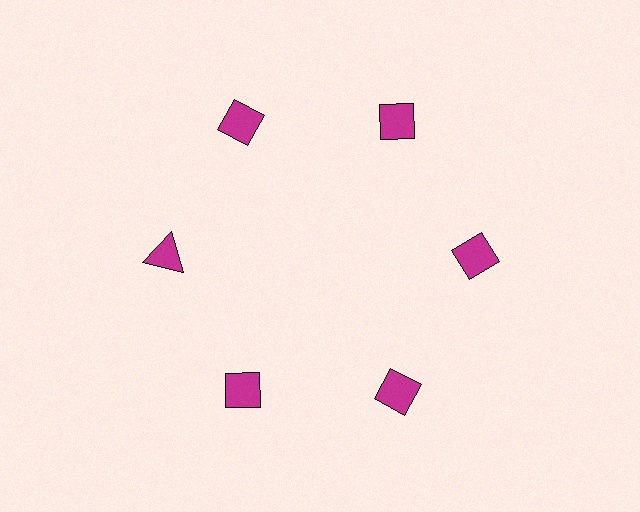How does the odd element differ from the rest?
It has a different shape: triangle instead of diamond.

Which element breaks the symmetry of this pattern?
The magenta triangle at roughly the 9 o'clock position breaks the symmetry. All other shapes are magenta diamonds.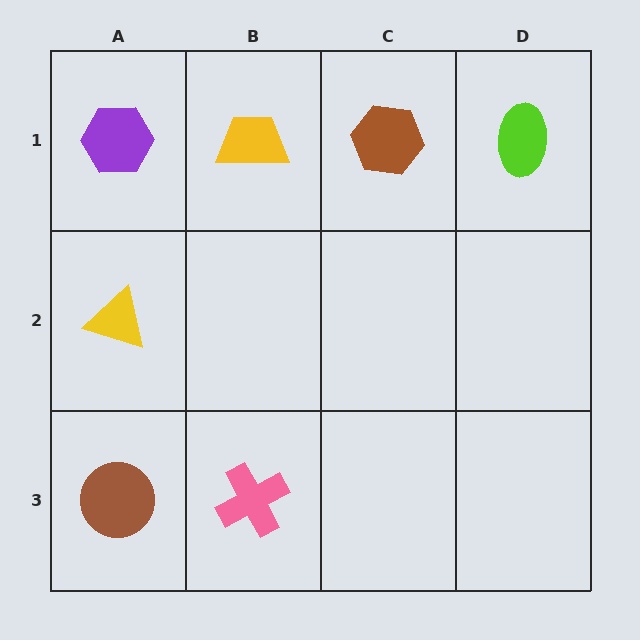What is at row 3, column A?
A brown circle.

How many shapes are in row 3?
2 shapes.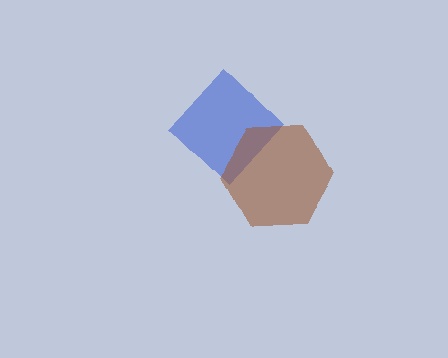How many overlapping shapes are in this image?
There are 2 overlapping shapes in the image.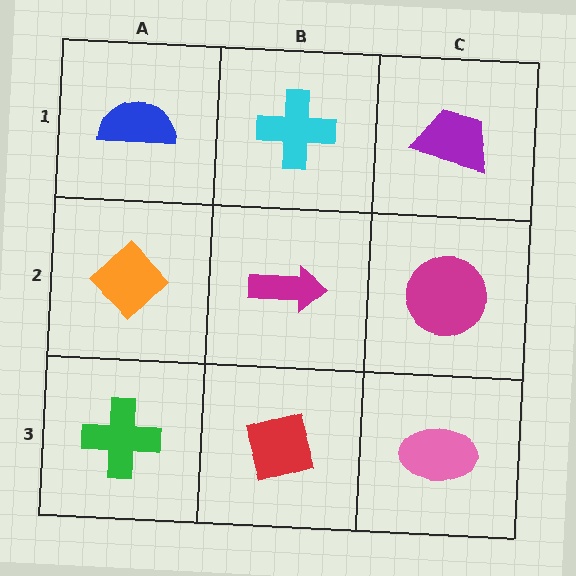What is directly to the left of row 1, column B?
A blue semicircle.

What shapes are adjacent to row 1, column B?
A magenta arrow (row 2, column B), a blue semicircle (row 1, column A), a purple trapezoid (row 1, column C).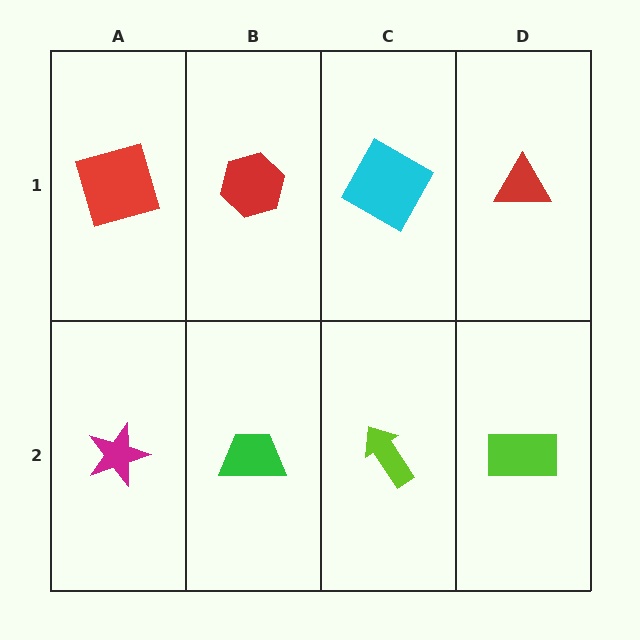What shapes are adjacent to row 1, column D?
A lime rectangle (row 2, column D), a cyan square (row 1, column C).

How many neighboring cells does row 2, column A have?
2.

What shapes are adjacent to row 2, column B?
A red hexagon (row 1, column B), a magenta star (row 2, column A), a lime arrow (row 2, column C).